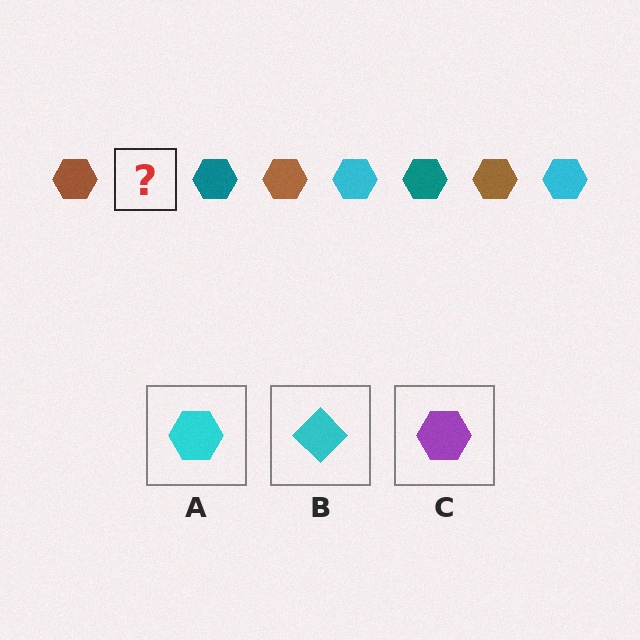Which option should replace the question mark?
Option A.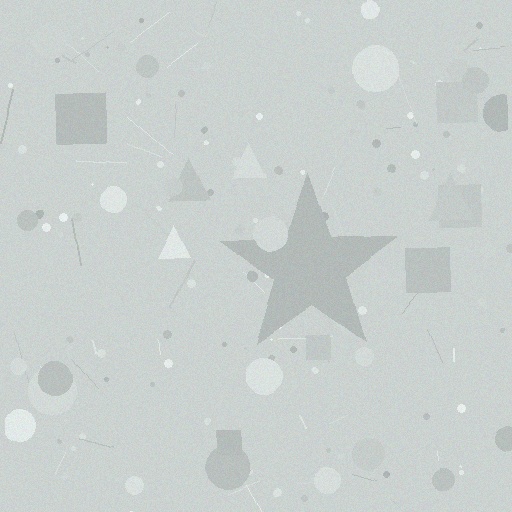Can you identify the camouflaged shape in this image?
The camouflaged shape is a star.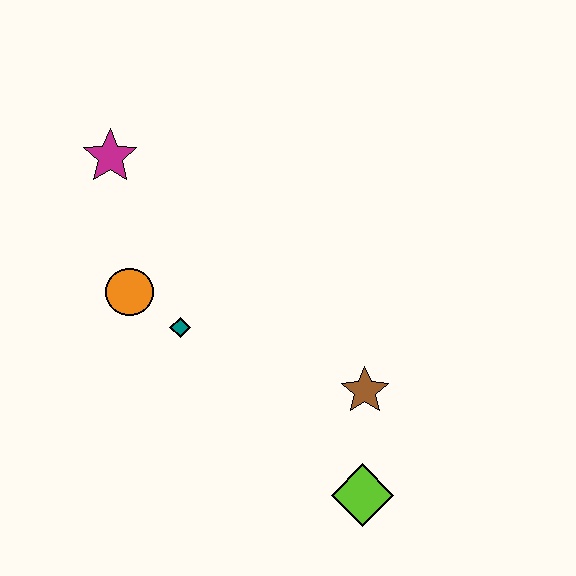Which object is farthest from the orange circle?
The lime diamond is farthest from the orange circle.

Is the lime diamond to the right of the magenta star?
Yes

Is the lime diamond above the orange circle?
No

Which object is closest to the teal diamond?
The orange circle is closest to the teal diamond.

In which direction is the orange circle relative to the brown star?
The orange circle is to the left of the brown star.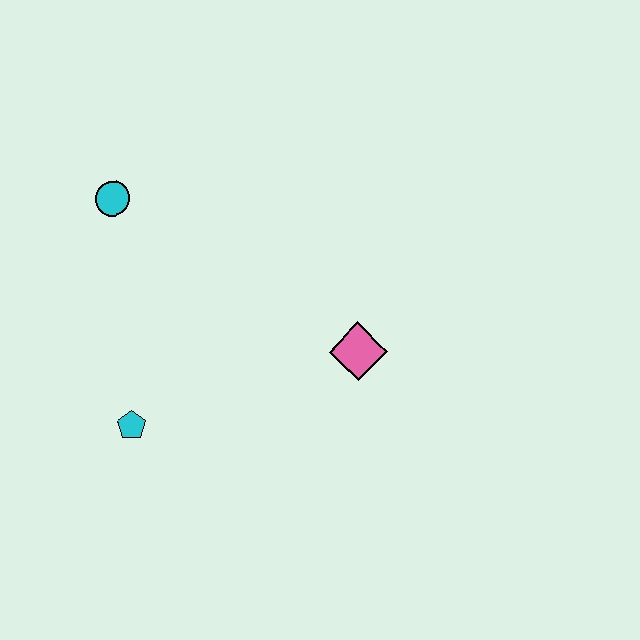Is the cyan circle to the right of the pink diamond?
No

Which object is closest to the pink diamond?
The cyan pentagon is closest to the pink diamond.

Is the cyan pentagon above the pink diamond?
No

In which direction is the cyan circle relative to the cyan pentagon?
The cyan circle is above the cyan pentagon.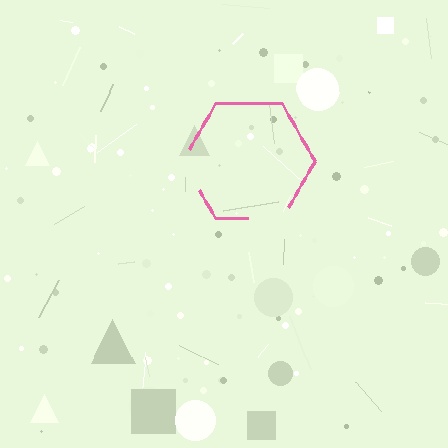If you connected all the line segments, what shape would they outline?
They would outline a hexagon.